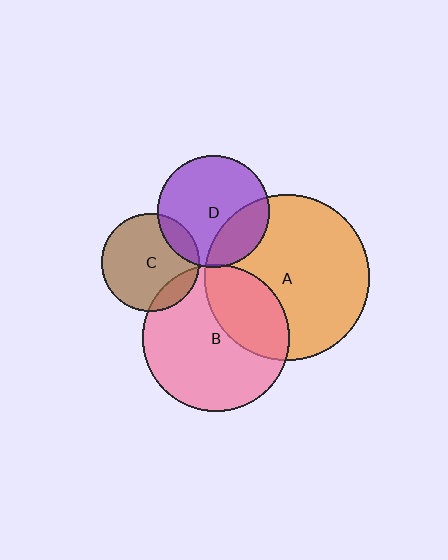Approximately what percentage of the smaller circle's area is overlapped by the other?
Approximately 15%.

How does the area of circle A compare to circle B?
Approximately 1.3 times.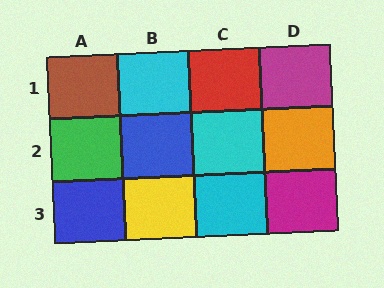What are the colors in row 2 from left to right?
Green, blue, cyan, orange.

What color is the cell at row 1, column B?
Cyan.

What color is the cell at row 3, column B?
Yellow.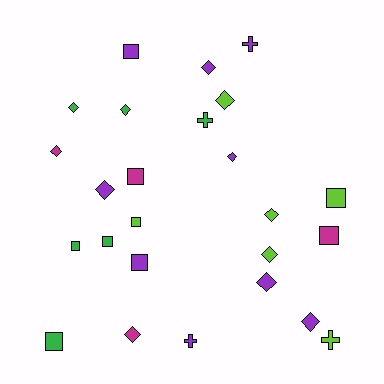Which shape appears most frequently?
Diamond, with 12 objects.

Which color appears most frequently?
Purple, with 9 objects.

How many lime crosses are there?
There is 1 lime cross.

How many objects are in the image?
There are 25 objects.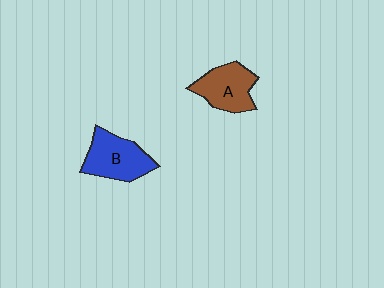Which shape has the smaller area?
Shape A (brown).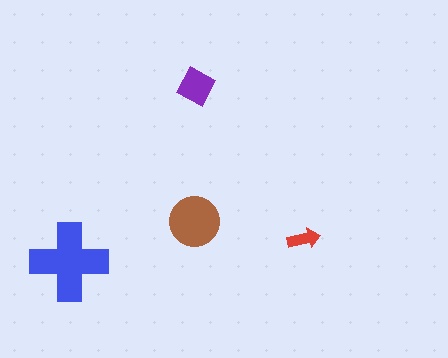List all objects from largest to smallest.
The blue cross, the brown circle, the purple diamond, the red arrow.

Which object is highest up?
The purple diamond is topmost.